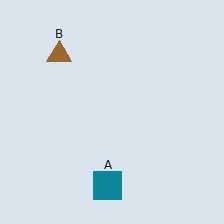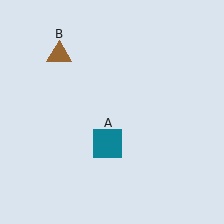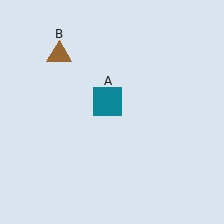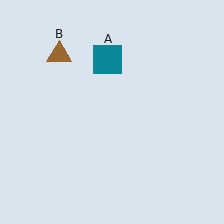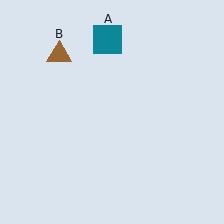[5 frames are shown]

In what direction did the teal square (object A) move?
The teal square (object A) moved up.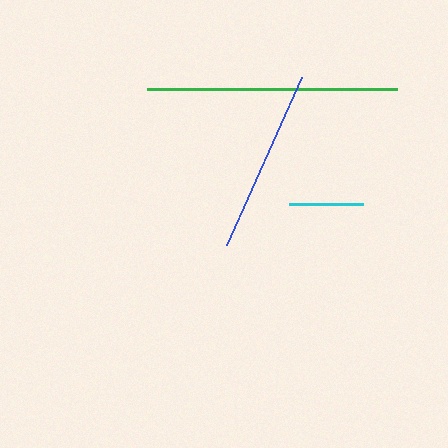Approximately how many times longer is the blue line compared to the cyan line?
The blue line is approximately 2.5 times the length of the cyan line.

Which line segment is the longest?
The green line is the longest at approximately 250 pixels.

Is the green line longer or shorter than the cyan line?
The green line is longer than the cyan line.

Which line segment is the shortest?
The cyan line is the shortest at approximately 74 pixels.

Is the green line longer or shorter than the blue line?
The green line is longer than the blue line.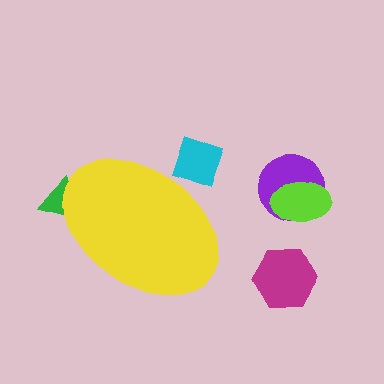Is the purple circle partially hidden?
No, the purple circle is fully visible.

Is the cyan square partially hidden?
Yes, the cyan square is partially hidden behind the yellow ellipse.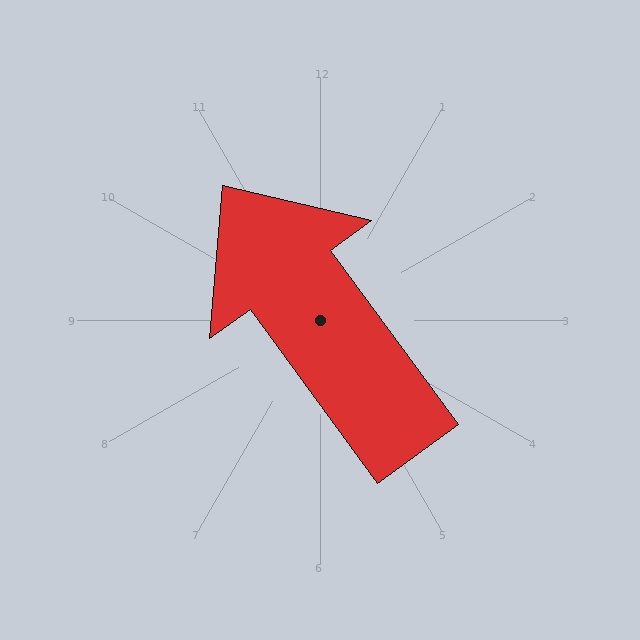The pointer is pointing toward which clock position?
Roughly 11 o'clock.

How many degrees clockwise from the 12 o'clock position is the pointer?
Approximately 324 degrees.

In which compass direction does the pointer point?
Northwest.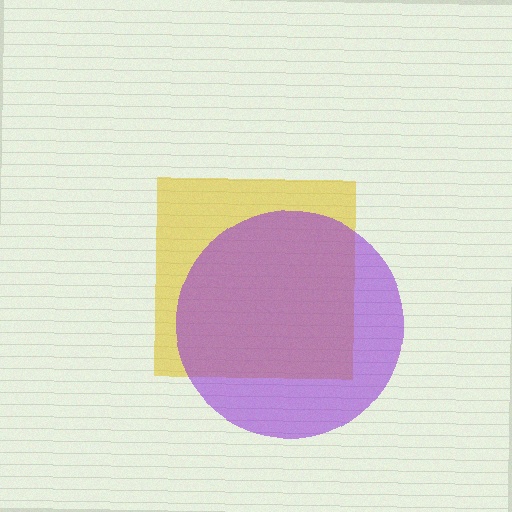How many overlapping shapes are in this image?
There are 2 overlapping shapes in the image.